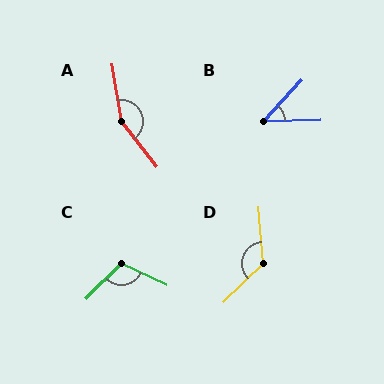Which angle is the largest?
A, at approximately 151 degrees.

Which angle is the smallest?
B, at approximately 46 degrees.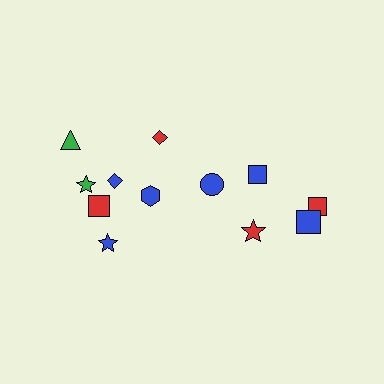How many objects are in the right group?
There are 5 objects.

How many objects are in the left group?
There are 7 objects.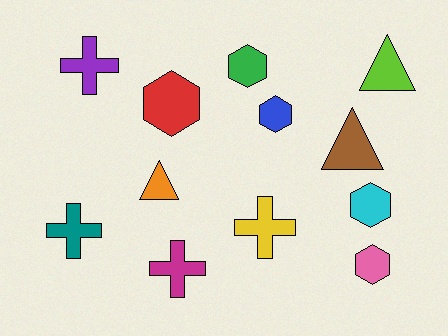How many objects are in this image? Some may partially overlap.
There are 12 objects.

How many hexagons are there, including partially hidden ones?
There are 5 hexagons.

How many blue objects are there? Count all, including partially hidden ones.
There is 1 blue object.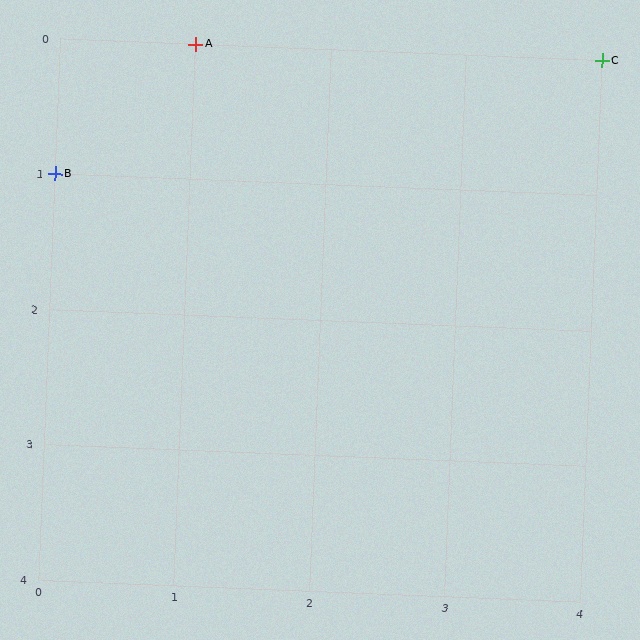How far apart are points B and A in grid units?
Points B and A are 1 column and 1 row apart (about 1.4 grid units diagonally).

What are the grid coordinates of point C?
Point C is at grid coordinates (4, 0).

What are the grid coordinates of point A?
Point A is at grid coordinates (1, 0).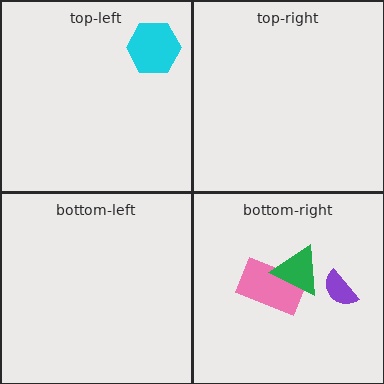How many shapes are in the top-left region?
1.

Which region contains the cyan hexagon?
The top-left region.